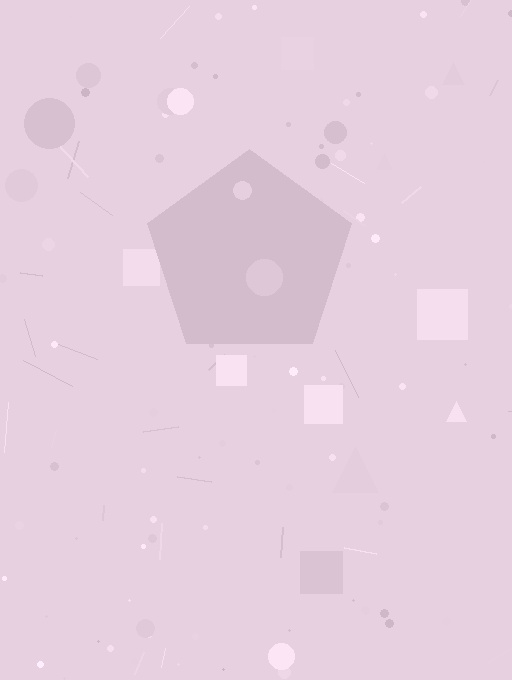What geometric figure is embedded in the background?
A pentagon is embedded in the background.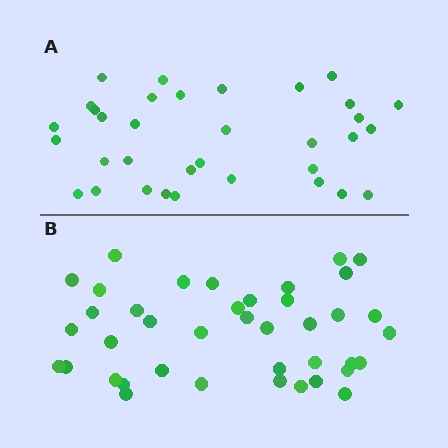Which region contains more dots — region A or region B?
Region B (the bottom region) has more dots.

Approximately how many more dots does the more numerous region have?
Region B has about 6 more dots than region A.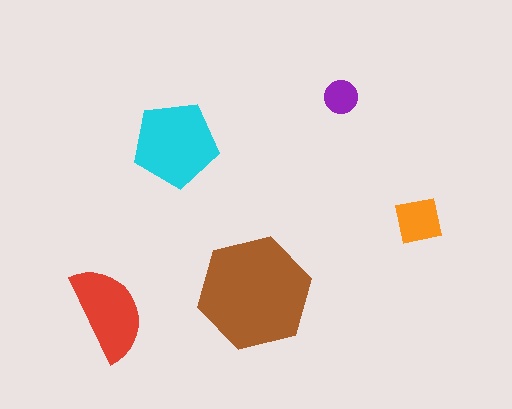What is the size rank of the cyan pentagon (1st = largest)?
2nd.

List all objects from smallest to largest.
The purple circle, the orange square, the red semicircle, the cyan pentagon, the brown hexagon.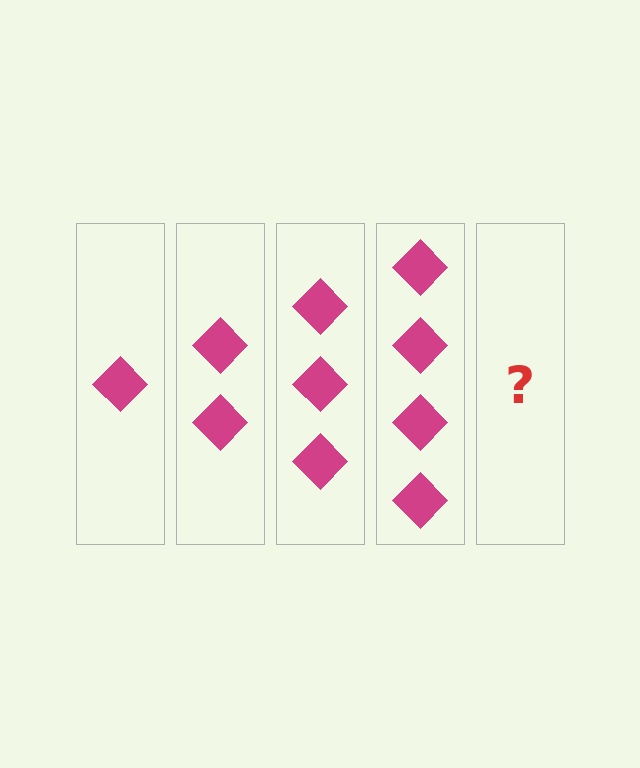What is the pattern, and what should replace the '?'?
The pattern is that each step adds one more diamond. The '?' should be 5 diamonds.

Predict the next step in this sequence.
The next step is 5 diamonds.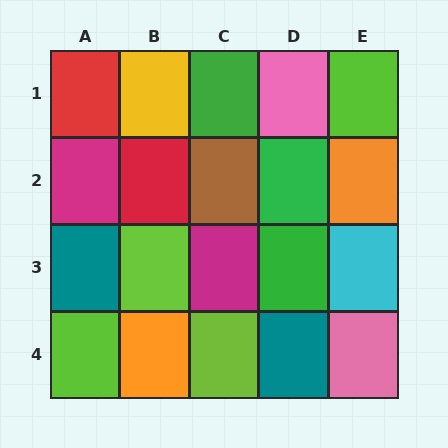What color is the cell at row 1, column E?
Lime.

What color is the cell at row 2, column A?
Magenta.